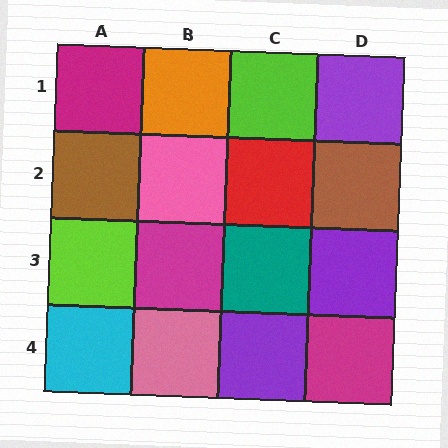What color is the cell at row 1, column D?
Purple.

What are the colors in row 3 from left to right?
Lime, magenta, teal, purple.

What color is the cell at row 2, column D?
Brown.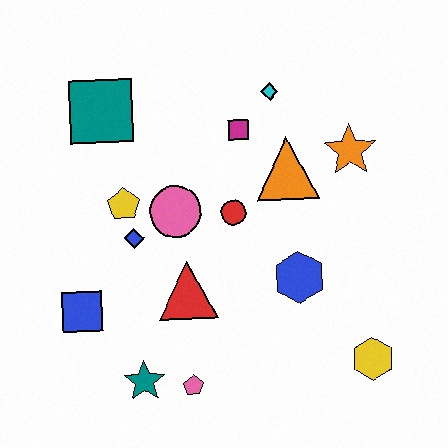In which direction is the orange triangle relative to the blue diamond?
The orange triangle is to the right of the blue diamond.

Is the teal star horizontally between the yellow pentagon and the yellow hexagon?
Yes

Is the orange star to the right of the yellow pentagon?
Yes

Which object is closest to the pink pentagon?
The teal star is closest to the pink pentagon.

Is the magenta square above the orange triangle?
Yes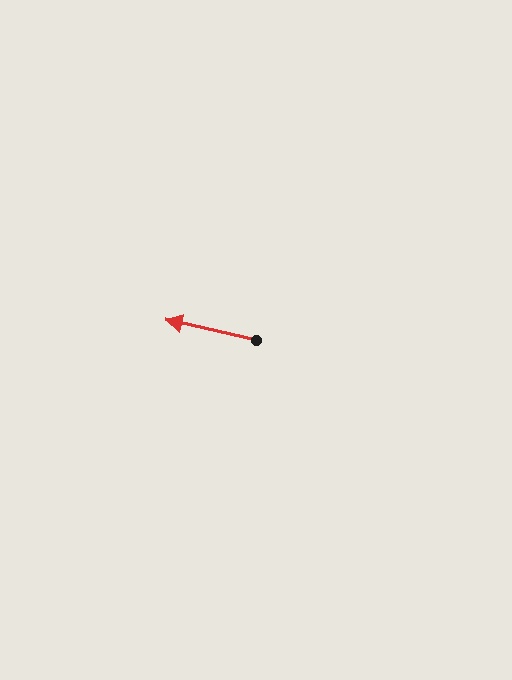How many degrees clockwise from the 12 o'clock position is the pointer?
Approximately 282 degrees.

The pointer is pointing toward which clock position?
Roughly 9 o'clock.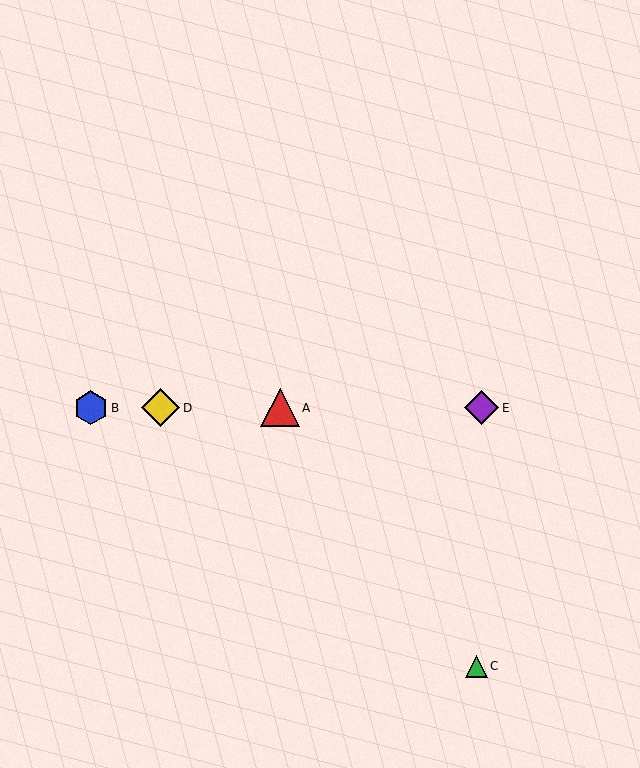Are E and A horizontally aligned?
Yes, both are at y≈408.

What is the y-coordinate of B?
Object B is at y≈408.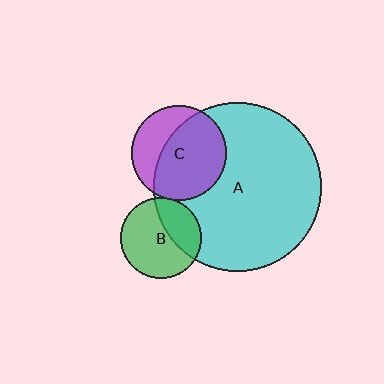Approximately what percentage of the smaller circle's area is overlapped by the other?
Approximately 65%.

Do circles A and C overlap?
Yes.